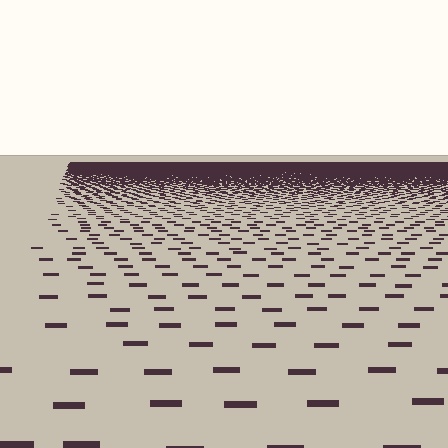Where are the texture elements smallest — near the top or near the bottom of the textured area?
Near the top.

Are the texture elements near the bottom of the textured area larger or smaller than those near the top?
Larger. Near the bottom, elements are closer to the viewer and appear at a bigger on-screen size.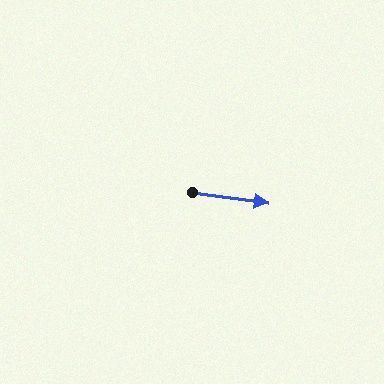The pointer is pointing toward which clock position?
Roughly 3 o'clock.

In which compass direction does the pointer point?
East.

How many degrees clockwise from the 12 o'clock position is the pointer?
Approximately 98 degrees.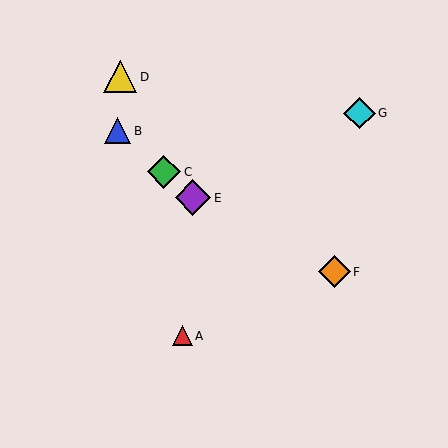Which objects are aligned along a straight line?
Objects B, C, E are aligned along a straight line.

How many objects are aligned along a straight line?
3 objects (B, C, E) are aligned along a straight line.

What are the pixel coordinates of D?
Object D is at (120, 77).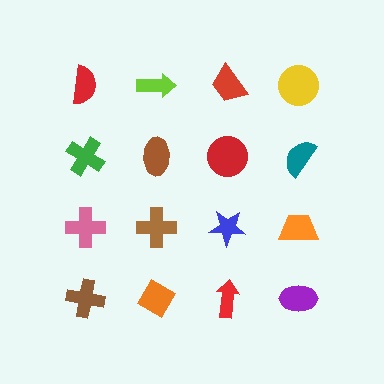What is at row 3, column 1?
A pink cross.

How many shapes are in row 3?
4 shapes.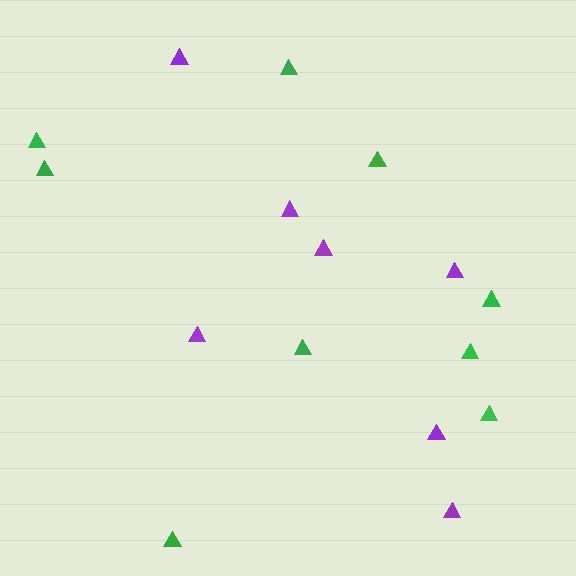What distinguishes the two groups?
There are 2 groups: one group of purple triangles (7) and one group of green triangles (9).